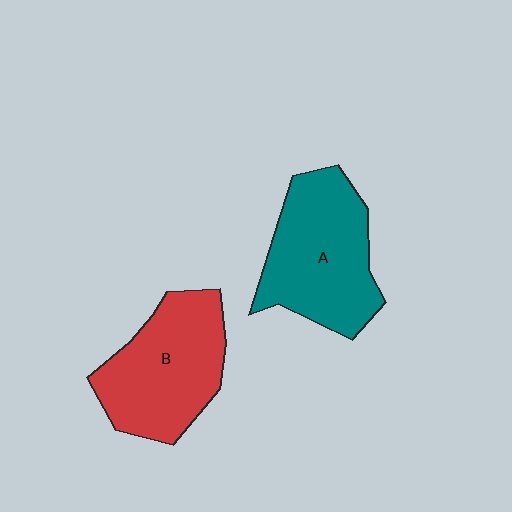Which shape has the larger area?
Shape A (teal).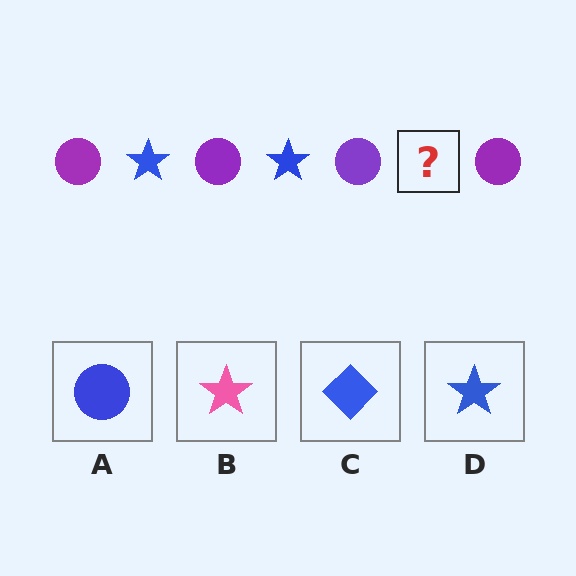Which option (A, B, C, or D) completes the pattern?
D.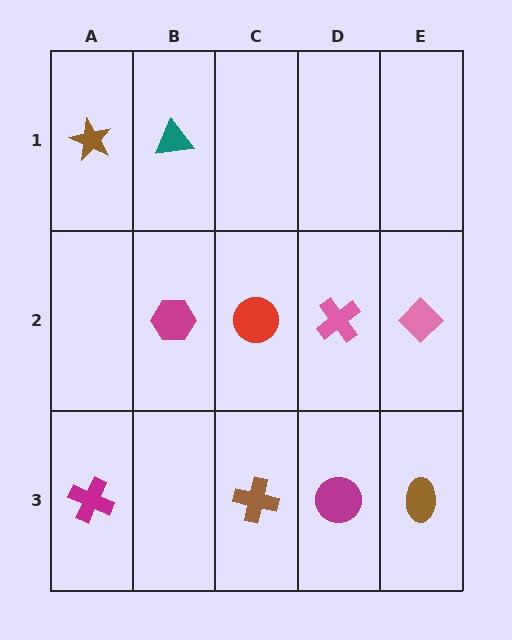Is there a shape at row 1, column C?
No, that cell is empty.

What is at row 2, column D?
A pink cross.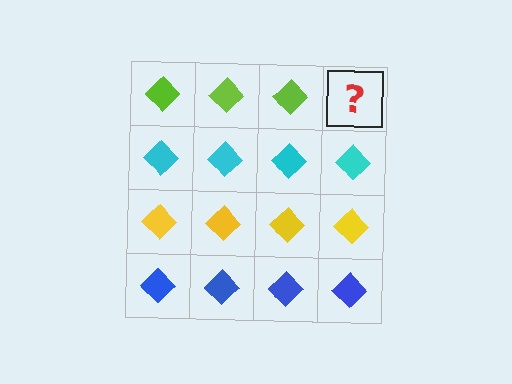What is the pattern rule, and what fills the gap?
The rule is that each row has a consistent color. The gap should be filled with a lime diamond.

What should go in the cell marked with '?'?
The missing cell should contain a lime diamond.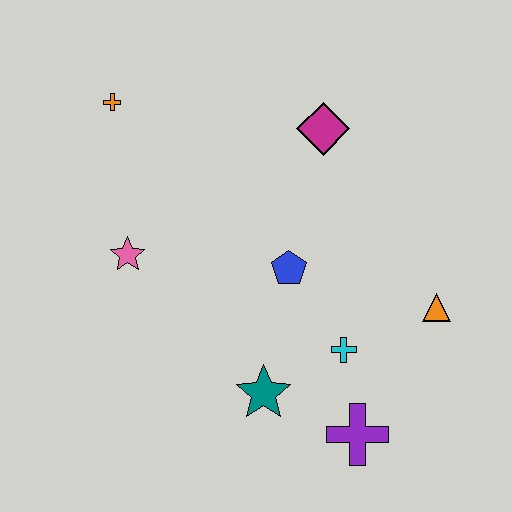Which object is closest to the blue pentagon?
The cyan cross is closest to the blue pentagon.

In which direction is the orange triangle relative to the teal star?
The orange triangle is to the right of the teal star.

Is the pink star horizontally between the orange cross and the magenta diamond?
Yes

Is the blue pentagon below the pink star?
Yes